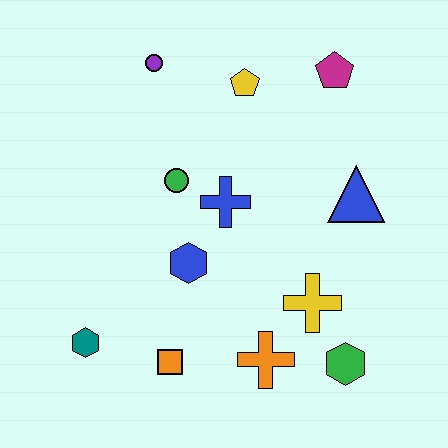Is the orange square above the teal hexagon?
No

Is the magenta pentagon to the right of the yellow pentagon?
Yes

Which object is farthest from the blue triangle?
The teal hexagon is farthest from the blue triangle.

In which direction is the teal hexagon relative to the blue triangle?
The teal hexagon is to the left of the blue triangle.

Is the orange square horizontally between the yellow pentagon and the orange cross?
No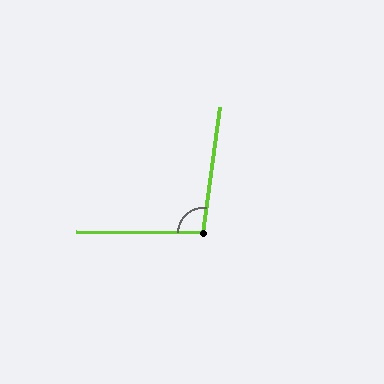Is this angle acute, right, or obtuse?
It is obtuse.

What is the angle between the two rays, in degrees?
Approximately 97 degrees.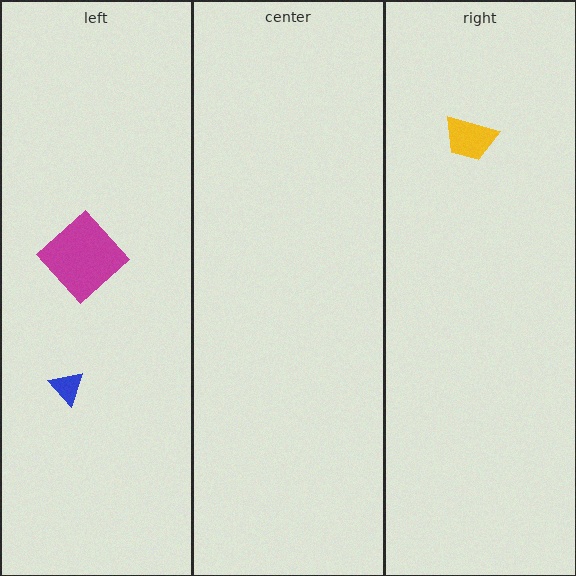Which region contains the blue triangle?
The left region.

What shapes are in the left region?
The magenta diamond, the blue triangle.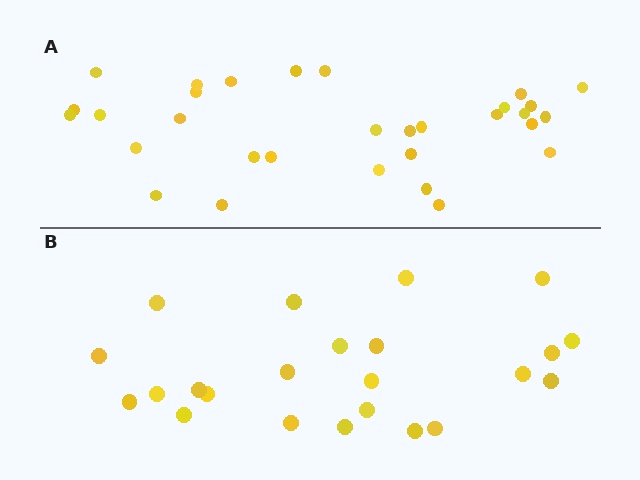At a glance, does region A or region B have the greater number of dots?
Region A (the top region) has more dots.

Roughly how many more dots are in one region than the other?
Region A has roughly 8 or so more dots than region B.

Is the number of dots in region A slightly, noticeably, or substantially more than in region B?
Region A has noticeably more, but not dramatically so. The ratio is roughly 1.3 to 1.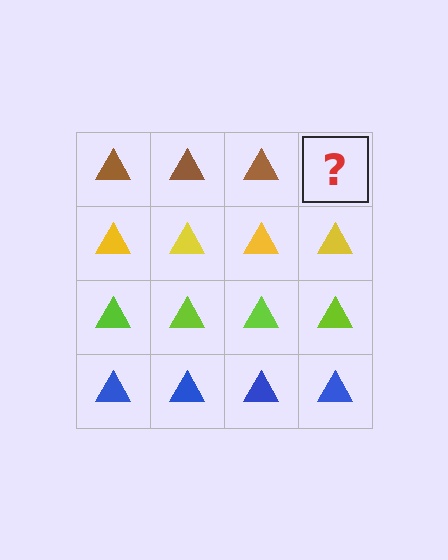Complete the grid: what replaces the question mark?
The question mark should be replaced with a brown triangle.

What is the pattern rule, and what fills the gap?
The rule is that each row has a consistent color. The gap should be filled with a brown triangle.